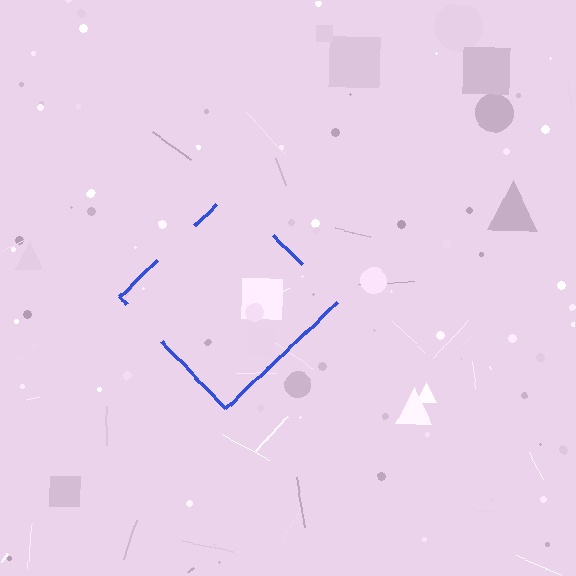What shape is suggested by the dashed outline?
The dashed outline suggests a diamond.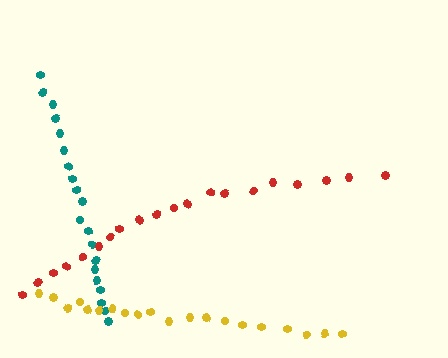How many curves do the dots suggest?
There are 3 distinct paths.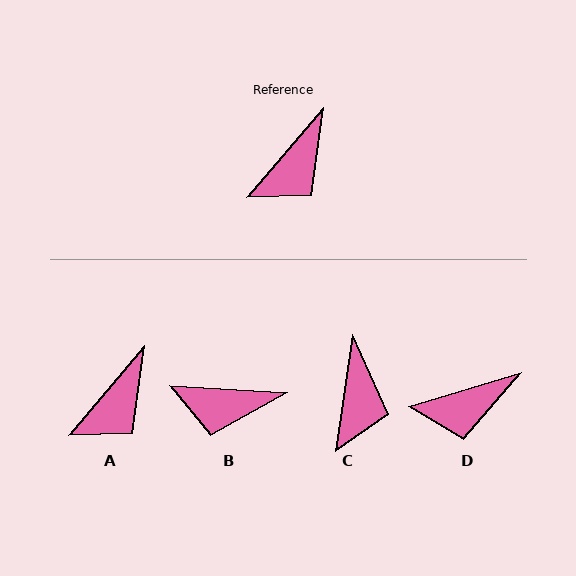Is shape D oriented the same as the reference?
No, it is off by about 33 degrees.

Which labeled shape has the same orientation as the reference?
A.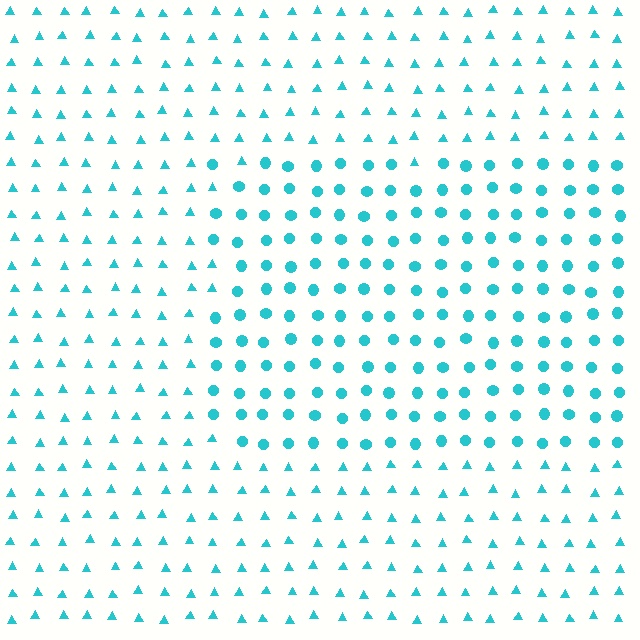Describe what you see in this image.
The image is filled with small cyan elements arranged in a uniform grid. A rectangle-shaped region contains circles, while the surrounding area contains triangles. The boundary is defined purely by the change in element shape.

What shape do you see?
I see a rectangle.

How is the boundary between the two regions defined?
The boundary is defined by a change in element shape: circles inside vs. triangles outside. All elements share the same color and spacing.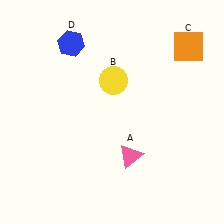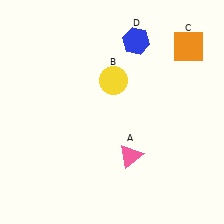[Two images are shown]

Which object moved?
The blue hexagon (D) moved right.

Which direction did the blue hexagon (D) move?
The blue hexagon (D) moved right.